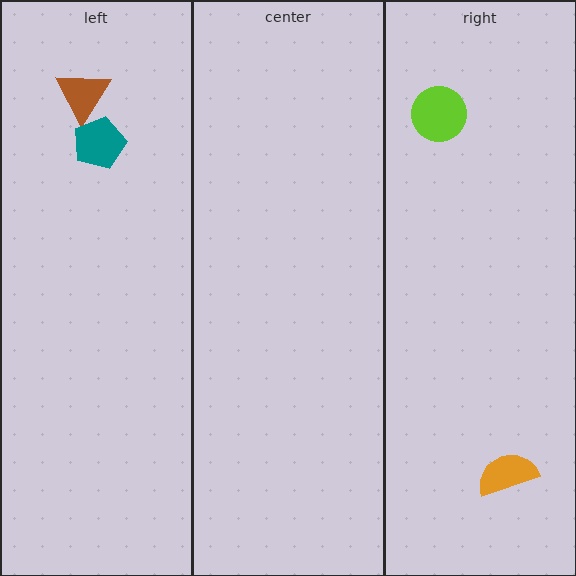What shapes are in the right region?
The orange semicircle, the lime circle.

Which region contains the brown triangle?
The left region.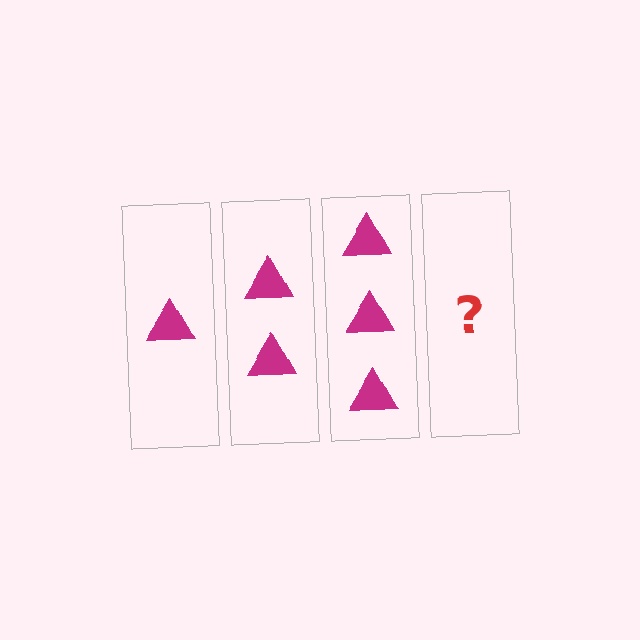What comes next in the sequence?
The next element should be 4 triangles.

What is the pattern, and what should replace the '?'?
The pattern is that each step adds one more triangle. The '?' should be 4 triangles.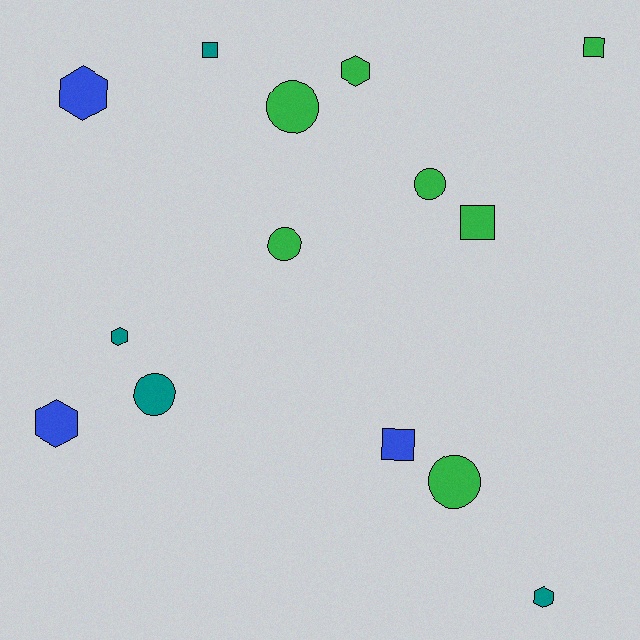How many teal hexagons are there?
There are 2 teal hexagons.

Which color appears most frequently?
Green, with 7 objects.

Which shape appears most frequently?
Hexagon, with 5 objects.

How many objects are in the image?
There are 14 objects.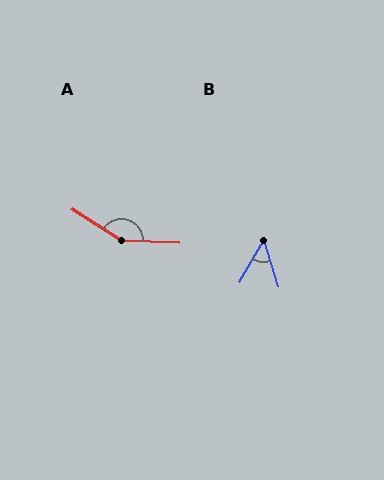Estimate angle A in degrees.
Approximately 150 degrees.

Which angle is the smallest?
B, at approximately 47 degrees.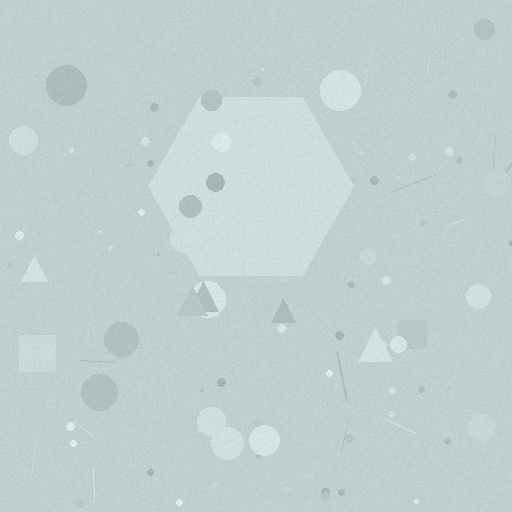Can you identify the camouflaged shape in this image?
The camouflaged shape is a hexagon.